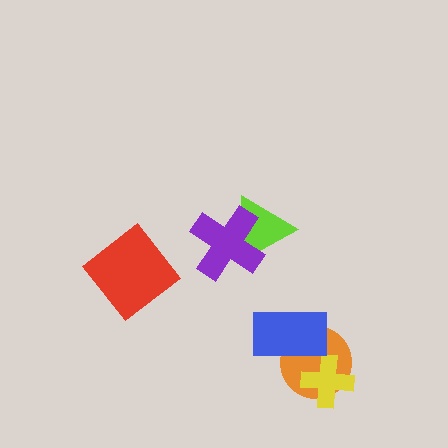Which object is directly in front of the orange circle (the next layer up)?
The yellow cross is directly in front of the orange circle.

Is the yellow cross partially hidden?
No, no other shape covers it.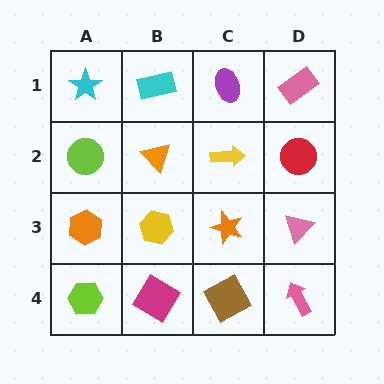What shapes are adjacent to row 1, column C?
A yellow arrow (row 2, column C), a cyan rectangle (row 1, column B), a pink rectangle (row 1, column D).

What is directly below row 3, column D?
A pink arrow.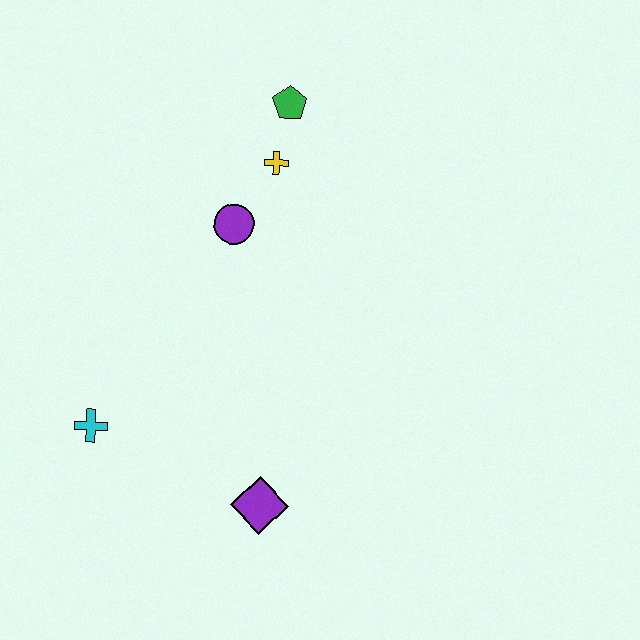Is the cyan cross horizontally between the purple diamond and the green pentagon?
No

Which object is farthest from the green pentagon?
The purple diamond is farthest from the green pentagon.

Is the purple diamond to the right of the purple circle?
Yes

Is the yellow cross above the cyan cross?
Yes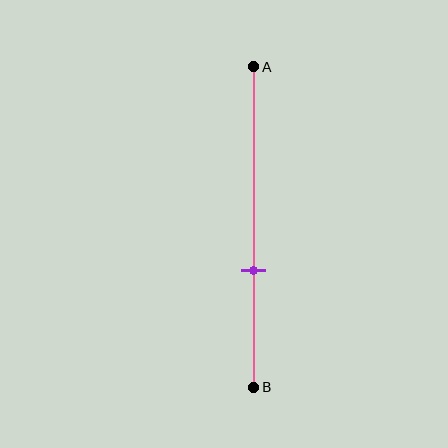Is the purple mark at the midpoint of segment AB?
No, the mark is at about 65% from A, not at the 50% midpoint.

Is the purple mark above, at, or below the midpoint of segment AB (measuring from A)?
The purple mark is below the midpoint of segment AB.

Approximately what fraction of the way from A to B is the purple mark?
The purple mark is approximately 65% of the way from A to B.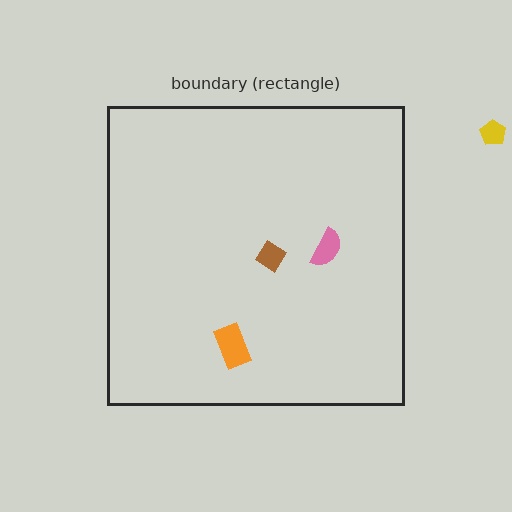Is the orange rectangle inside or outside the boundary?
Inside.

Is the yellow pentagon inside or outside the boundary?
Outside.